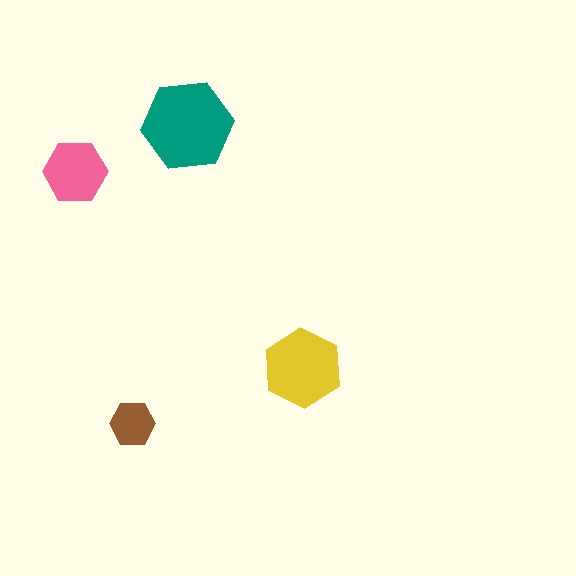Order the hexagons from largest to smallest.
the teal one, the yellow one, the pink one, the brown one.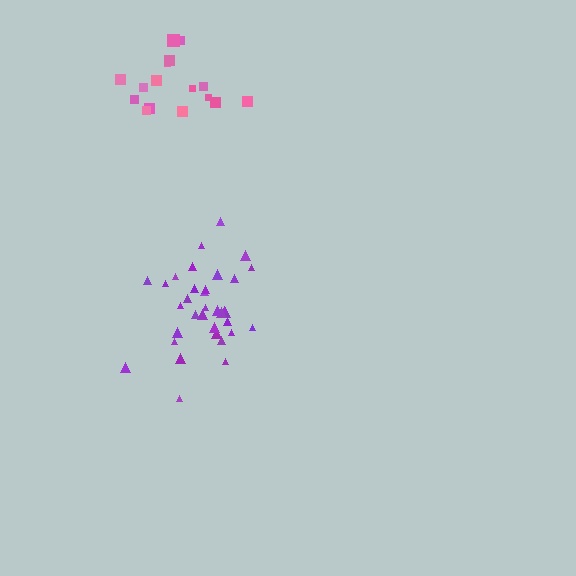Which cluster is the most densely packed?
Purple.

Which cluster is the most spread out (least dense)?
Pink.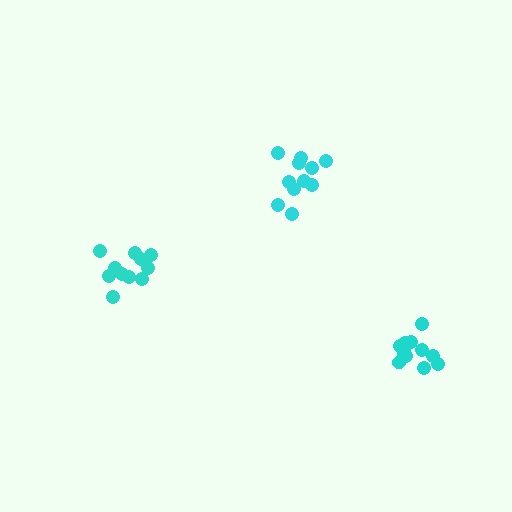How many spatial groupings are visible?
There are 3 spatial groupings.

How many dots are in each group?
Group 1: 12 dots, Group 2: 11 dots, Group 3: 11 dots (34 total).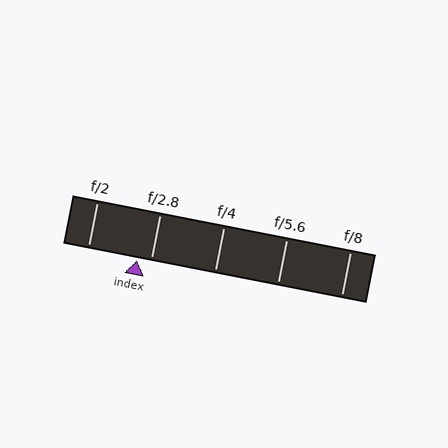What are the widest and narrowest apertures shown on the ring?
The widest aperture shown is f/2 and the narrowest is f/8.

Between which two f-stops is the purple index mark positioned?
The index mark is between f/2 and f/2.8.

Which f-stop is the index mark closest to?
The index mark is closest to f/2.8.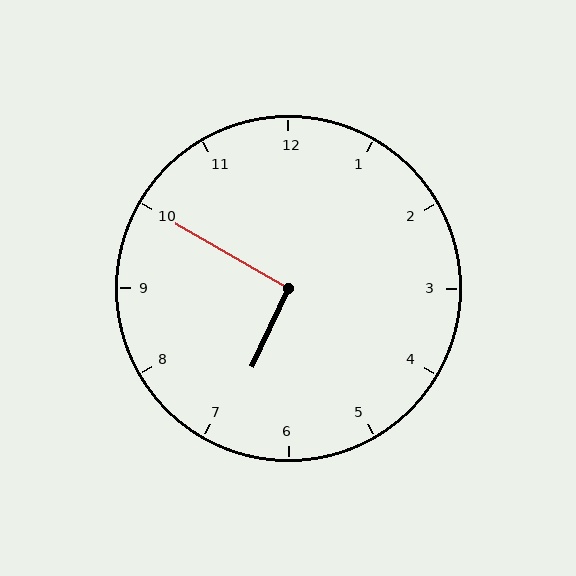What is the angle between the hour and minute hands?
Approximately 95 degrees.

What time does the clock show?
6:50.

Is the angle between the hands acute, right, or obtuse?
It is right.